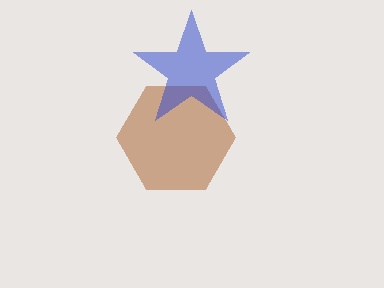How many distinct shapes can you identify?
There are 2 distinct shapes: a brown hexagon, a blue star.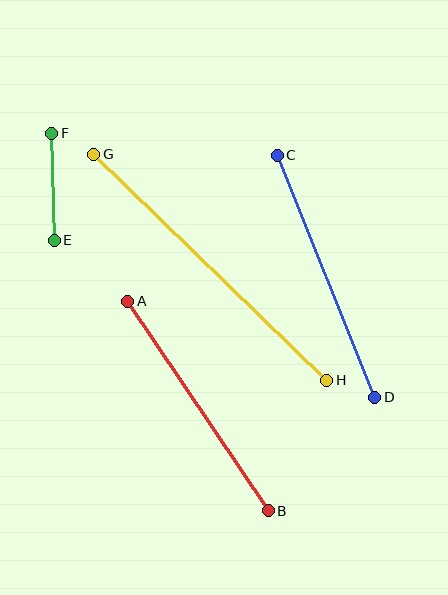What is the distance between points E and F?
The distance is approximately 107 pixels.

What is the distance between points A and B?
The distance is approximately 253 pixels.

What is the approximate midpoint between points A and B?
The midpoint is at approximately (198, 406) pixels.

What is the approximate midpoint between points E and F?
The midpoint is at approximately (53, 187) pixels.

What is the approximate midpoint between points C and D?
The midpoint is at approximately (326, 276) pixels.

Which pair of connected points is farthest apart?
Points G and H are farthest apart.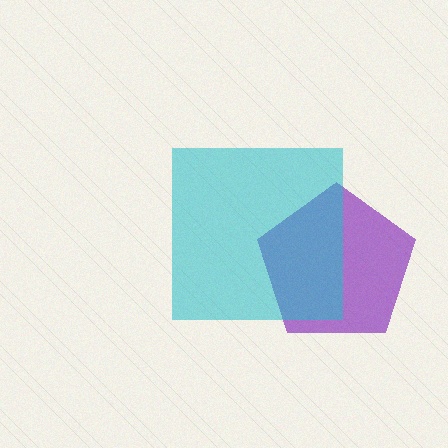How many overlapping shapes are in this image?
There are 2 overlapping shapes in the image.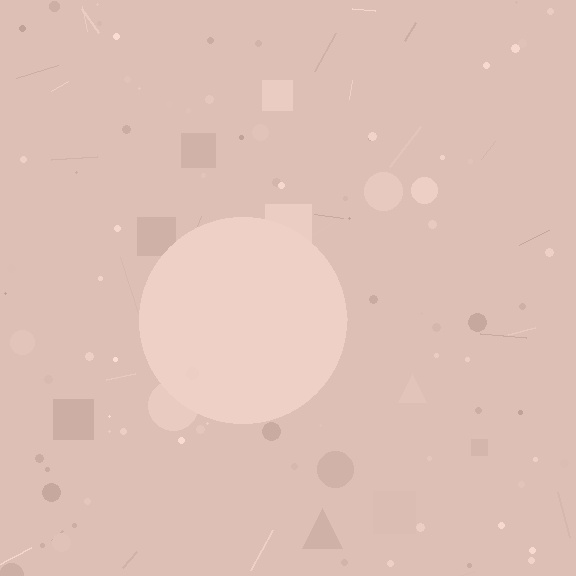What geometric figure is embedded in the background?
A circle is embedded in the background.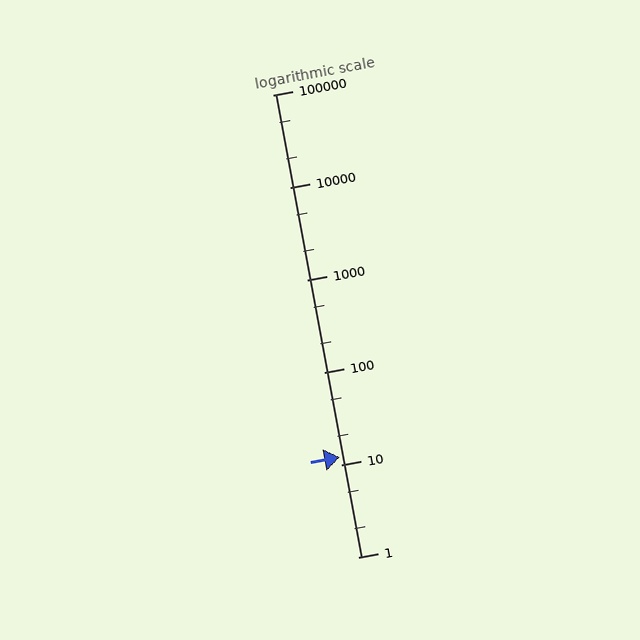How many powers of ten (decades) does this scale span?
The scale spans 5 decades, from 1 to 100000.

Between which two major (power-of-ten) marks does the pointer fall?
The pointer is between 10 and 100.